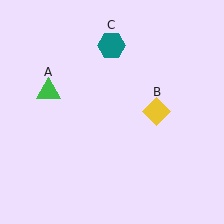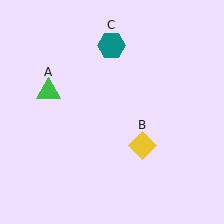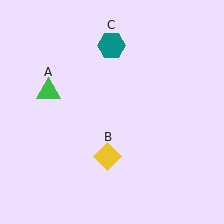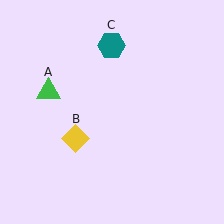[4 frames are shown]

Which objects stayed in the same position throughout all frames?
Green triangle (object A) and teal hexagon (object C) remained stationary.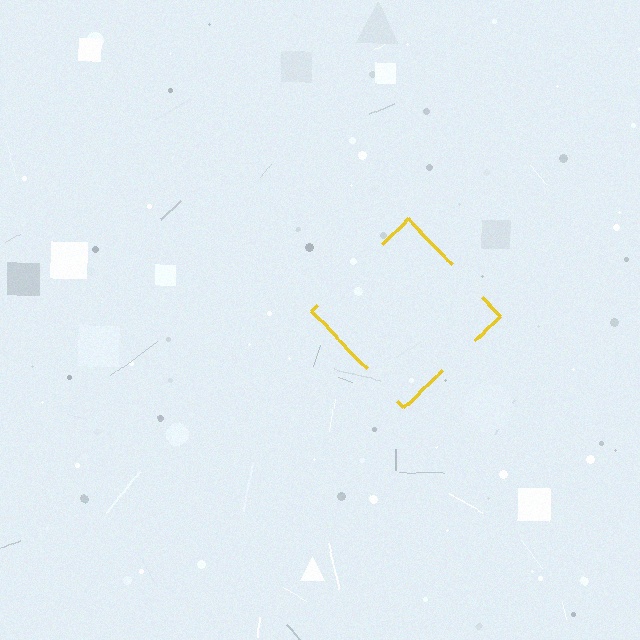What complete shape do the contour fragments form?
The contour fragments form a diamond.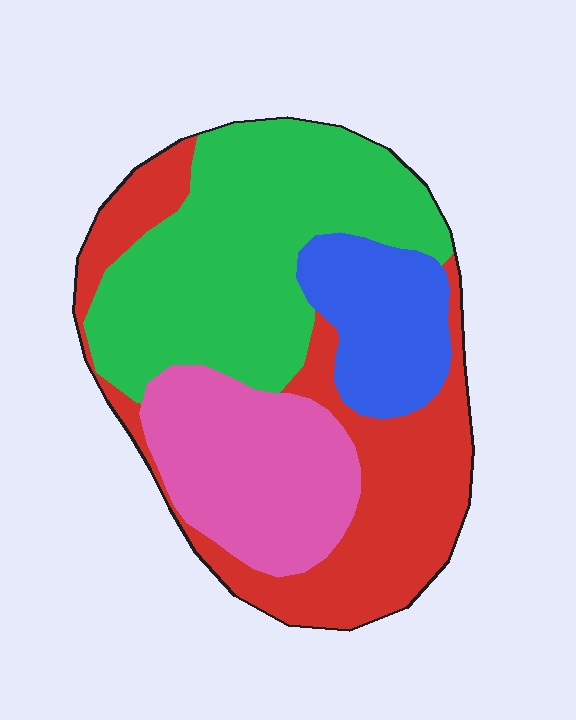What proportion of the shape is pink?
Pink takes up about one fifth (1/5) of the shape.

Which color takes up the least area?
Blue, at roughly 15%.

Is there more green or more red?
Green.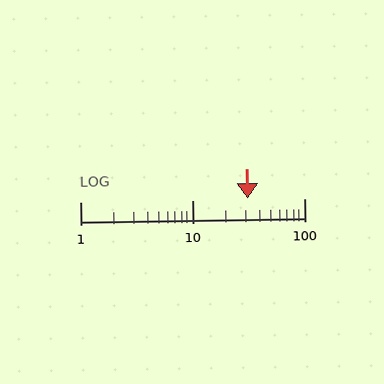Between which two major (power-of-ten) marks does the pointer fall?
The pointer is between 10 and 100.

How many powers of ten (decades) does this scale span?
The scale spans 2 decades, from 1 to 100.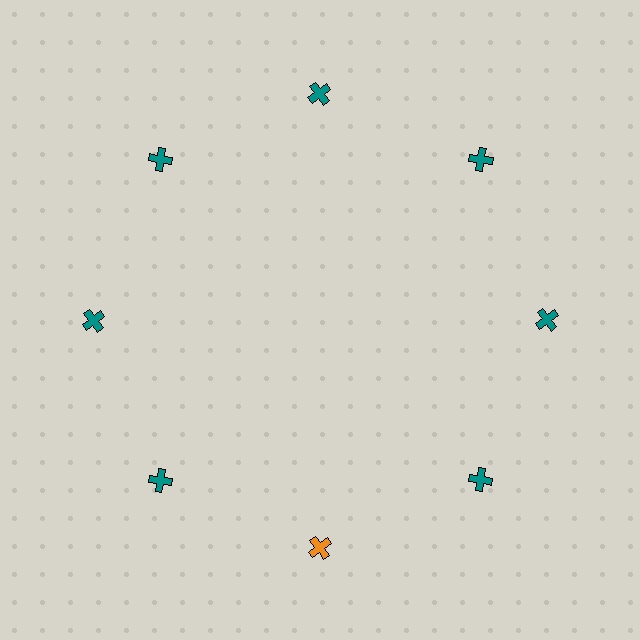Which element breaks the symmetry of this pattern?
The orange cross at roughly the 6 o'clock position breaks the symmetry. All other shapes are teal crosses.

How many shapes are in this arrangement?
There are 8 shapes arranged in a ring pattern.